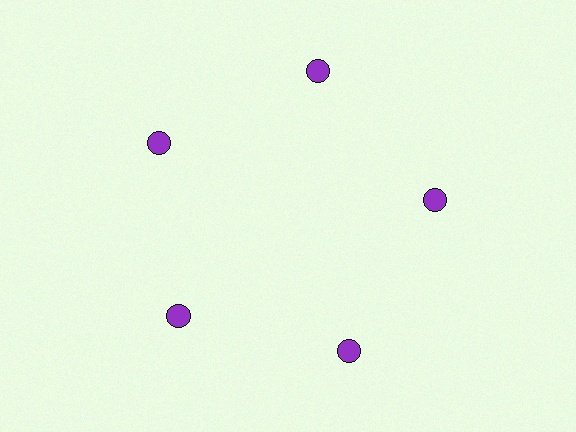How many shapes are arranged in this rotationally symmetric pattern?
There are 5 shapes, arranged in 5 groups of 1.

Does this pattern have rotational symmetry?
Yes, this pattern has 5-fold rotational symmetry. It looks the same after rotating 72 degrees around the center.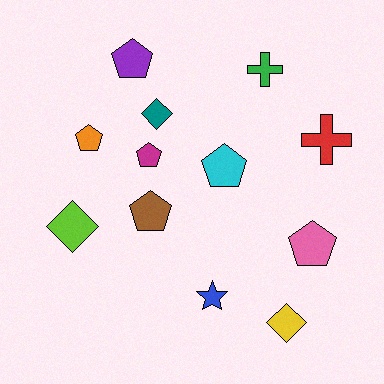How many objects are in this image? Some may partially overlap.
There are 12 objects.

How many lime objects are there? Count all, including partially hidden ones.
There is 1 lime object.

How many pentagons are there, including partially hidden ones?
There are 6 pentagons.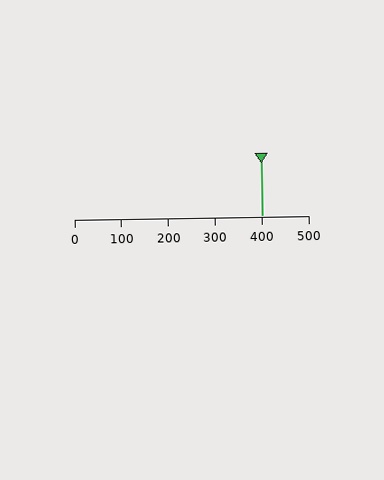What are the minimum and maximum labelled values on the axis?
The axis runs from 0 to 500.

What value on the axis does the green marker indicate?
The marker indicates approximately 400.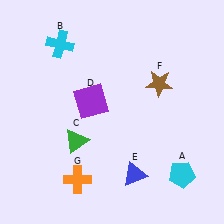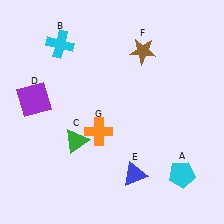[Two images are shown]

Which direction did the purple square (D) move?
The purple square (D) moved left.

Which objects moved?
The objects that moved are: the purple square (D), the brown star (F), the orange cross (G).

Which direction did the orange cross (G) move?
The orange cross (G) moved up.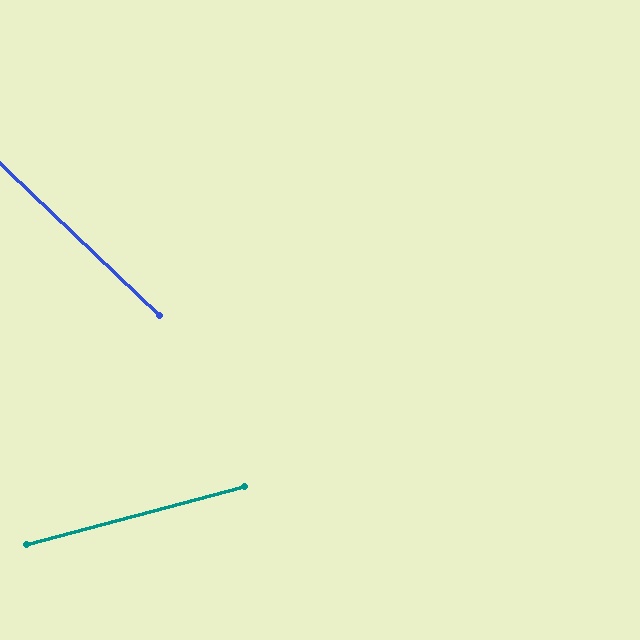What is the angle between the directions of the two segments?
Approximately 59 degrees.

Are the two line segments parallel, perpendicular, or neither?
Neither parallel nor perpendicular — they differ by about 59°.